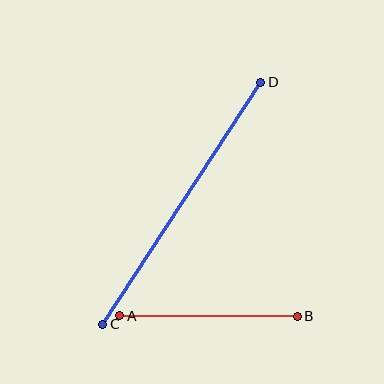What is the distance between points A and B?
The distance is approximately 177 pixels.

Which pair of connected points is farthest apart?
Points C and D are farthest apart.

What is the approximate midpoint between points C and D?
The midpoint is at approximately (182, 203) pixels.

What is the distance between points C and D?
The distance is approximately 289 pixels.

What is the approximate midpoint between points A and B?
The midpoint is at approximately (208, 316) pixels.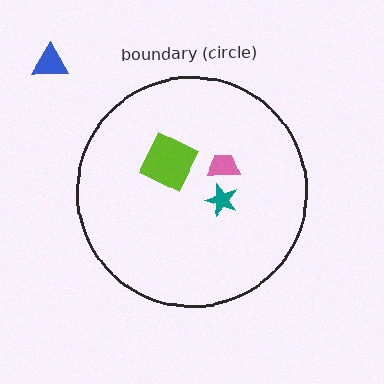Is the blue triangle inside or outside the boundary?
Outside.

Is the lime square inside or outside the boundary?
Inside.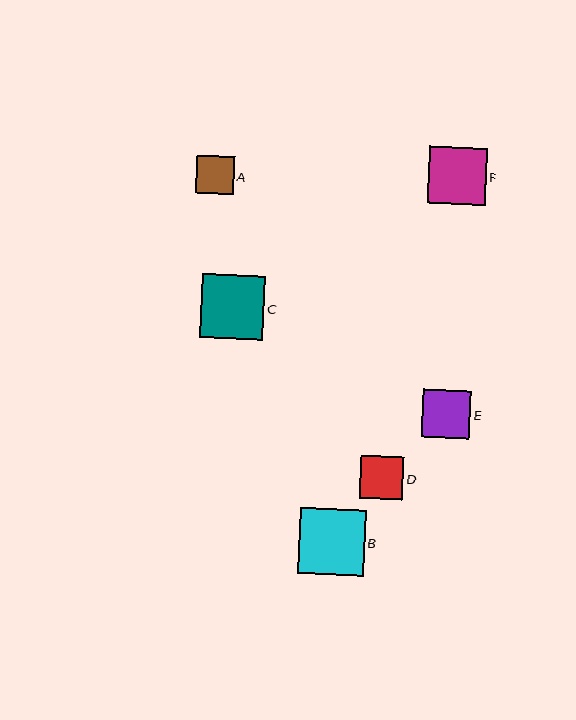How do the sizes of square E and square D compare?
Square E and square D are approximately the same size.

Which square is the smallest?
Square A is the smallest with a size of approximately 37 pixels.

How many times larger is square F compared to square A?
Square F is approximately 1.5 times the size of square A.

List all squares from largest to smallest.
From largest to smallest: B, C, F, E, D, A.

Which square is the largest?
Square B is the largest with a size of approximately 66 pixels.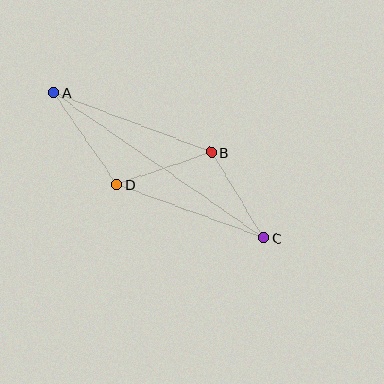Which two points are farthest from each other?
Points A and C are farthest from each other.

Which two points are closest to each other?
Points B and C are closest to each other.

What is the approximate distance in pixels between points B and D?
The distance between B and D is approximately 100 pixels.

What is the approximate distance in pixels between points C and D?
The distance between C and D is approximately 156 pixels.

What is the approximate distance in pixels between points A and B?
The distance between A and B is approximately 169 pixels.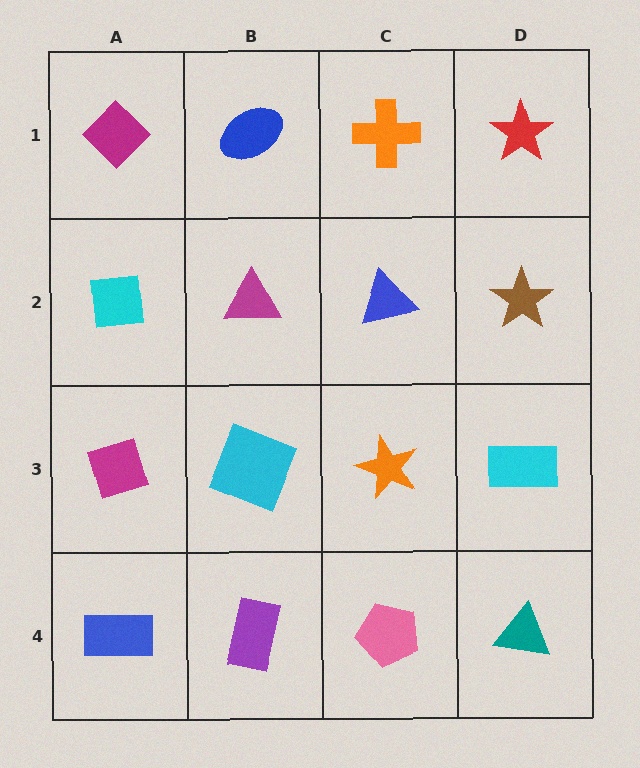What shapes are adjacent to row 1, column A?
A cyan square (row 2, column A), a blue ellipse (row 1, column B).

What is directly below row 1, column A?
A cyan square.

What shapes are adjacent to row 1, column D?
A brown star (row 2, column D), an orange cross (row 1, column C).